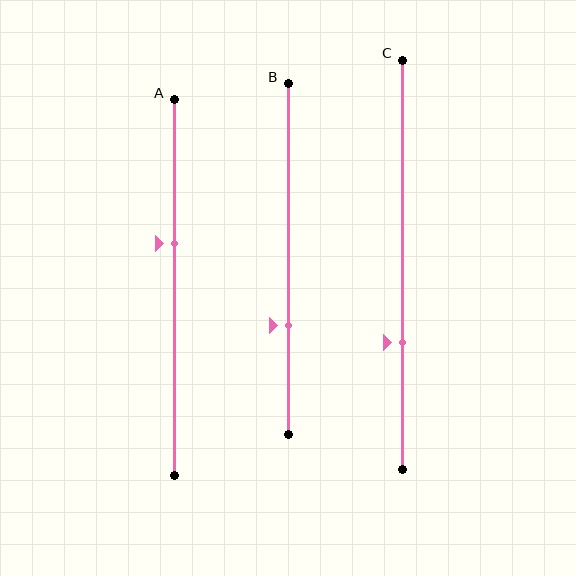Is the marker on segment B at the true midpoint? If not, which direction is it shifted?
No, the marker on segment B is shifted downward by about 19% of the segment length.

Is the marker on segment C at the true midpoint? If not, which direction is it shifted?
No, the marker on segment C is shifted downward by about 19% of the segment length.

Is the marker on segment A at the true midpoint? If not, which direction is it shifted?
No, the marker on segment A is shifted upward by about 12% of the segment length.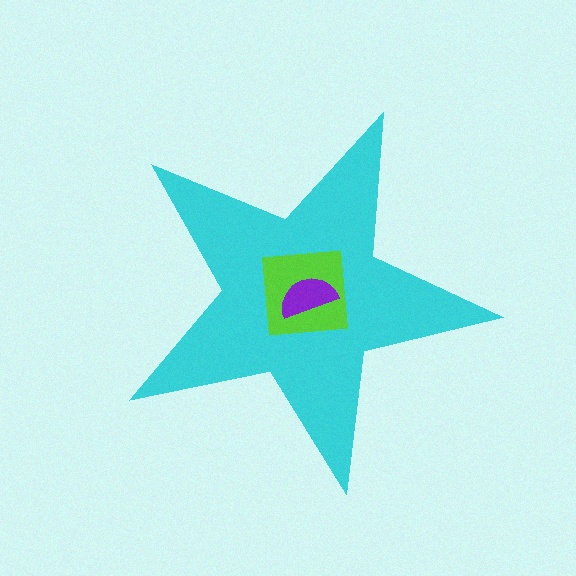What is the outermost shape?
The cyan star.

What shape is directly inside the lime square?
The purple semicircle.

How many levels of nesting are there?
3.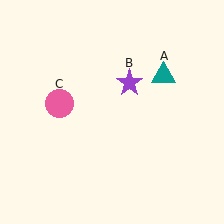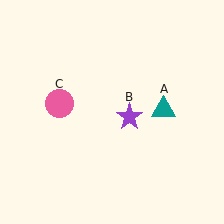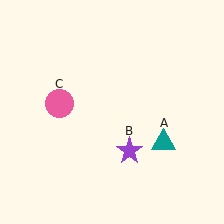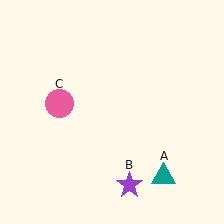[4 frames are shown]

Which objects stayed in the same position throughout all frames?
Pink circle (object C) remained stationary.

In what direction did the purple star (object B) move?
The purple star (object B) moved down.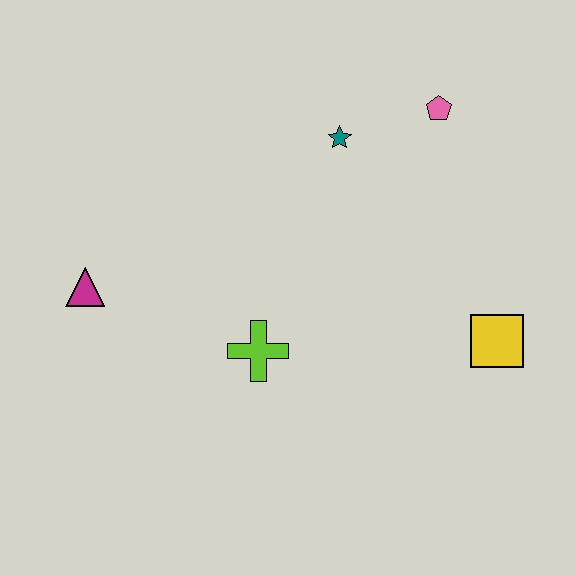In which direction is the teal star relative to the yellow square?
The teal star is above the yellow square.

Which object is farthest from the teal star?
The magenta triangle is farthest from the teal star.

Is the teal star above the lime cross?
Yes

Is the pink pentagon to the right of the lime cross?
Yes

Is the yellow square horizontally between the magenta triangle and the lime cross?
No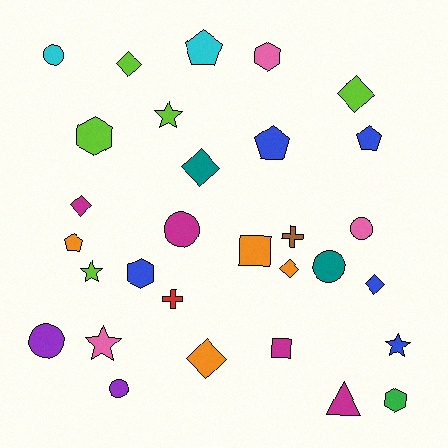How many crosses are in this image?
There are 2 crosses.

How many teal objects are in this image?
There are 2 teal objects.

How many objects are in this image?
There are 30 objects.